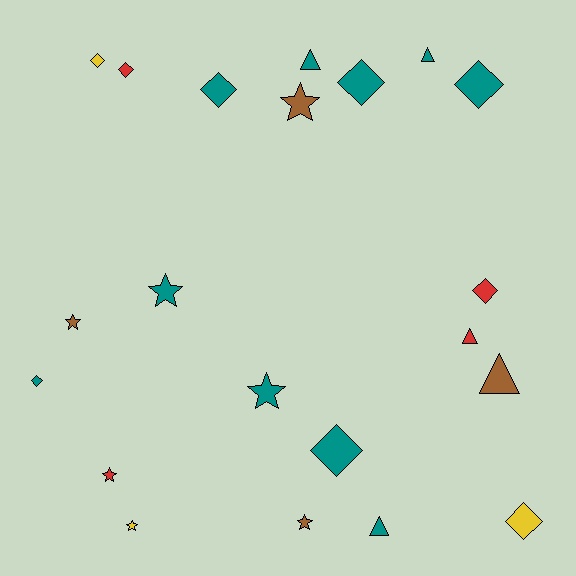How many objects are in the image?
There are 21 objects.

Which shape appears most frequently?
Diamond, with 9 objects.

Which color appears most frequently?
Teal, with 10 objects.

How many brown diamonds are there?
There are no brown diamonds.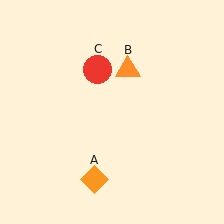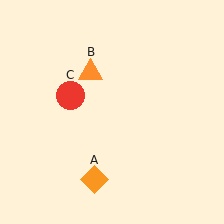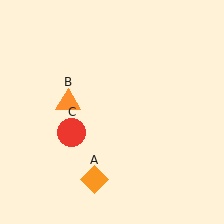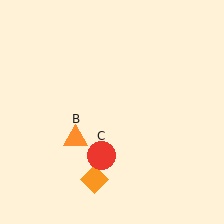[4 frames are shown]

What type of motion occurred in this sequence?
The orange triangle (object B), red circle (object C) rotated counterclockwise around the center of the scene.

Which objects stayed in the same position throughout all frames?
Orange diamond (object A) remained stationary.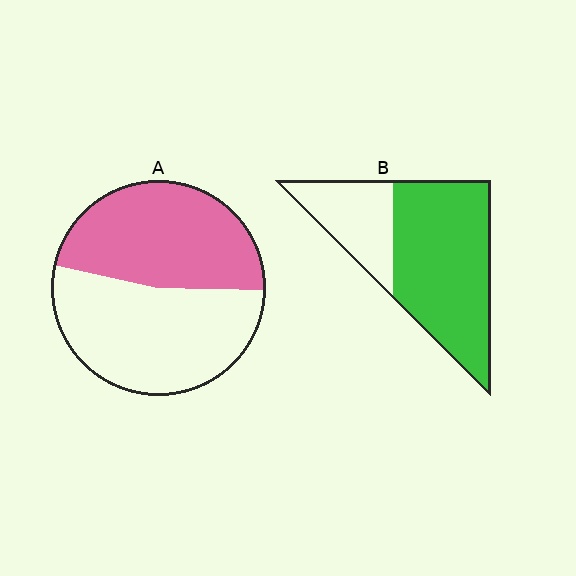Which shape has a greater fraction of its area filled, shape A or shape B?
Shape B.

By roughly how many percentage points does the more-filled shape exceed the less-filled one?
By roughly 25 percentage points (B over A).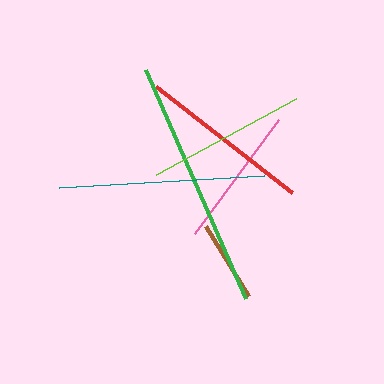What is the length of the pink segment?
The pink segment is approximately 142 pixels long.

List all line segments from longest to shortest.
From longest to shortest: green, teal, red, lime, pink, brown.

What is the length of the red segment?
The red segment is approximately 172 pixels long.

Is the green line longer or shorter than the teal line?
The green line is longer than the teal line.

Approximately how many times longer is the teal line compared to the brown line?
The teal line is approximately 2.5 times the length of the brown line.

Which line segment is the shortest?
The brown line is the shortest at approximately 82 pixels.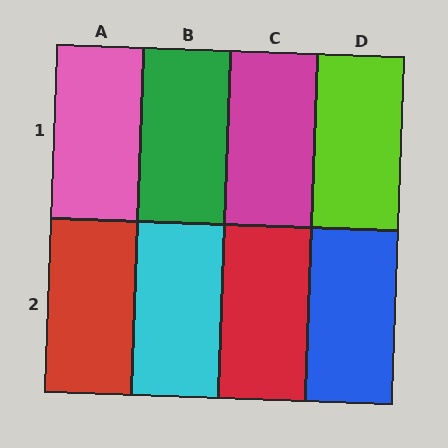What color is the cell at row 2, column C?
Red.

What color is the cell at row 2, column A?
Red.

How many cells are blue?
1 cell is blue.